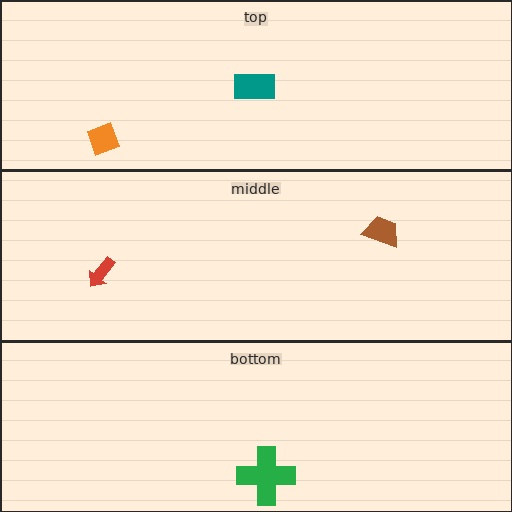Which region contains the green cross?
The bottom region.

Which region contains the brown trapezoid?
The middle region.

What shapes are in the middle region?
The brown trapezoid, the red arrow.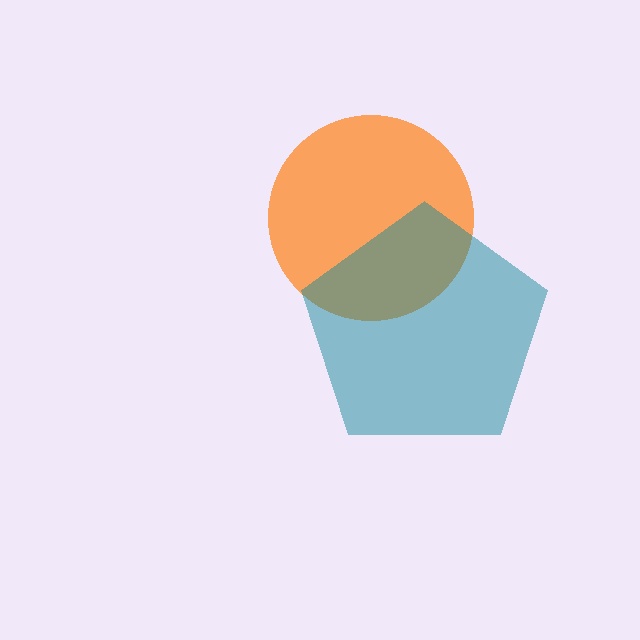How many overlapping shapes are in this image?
There are 2 overlapping shapes in the image.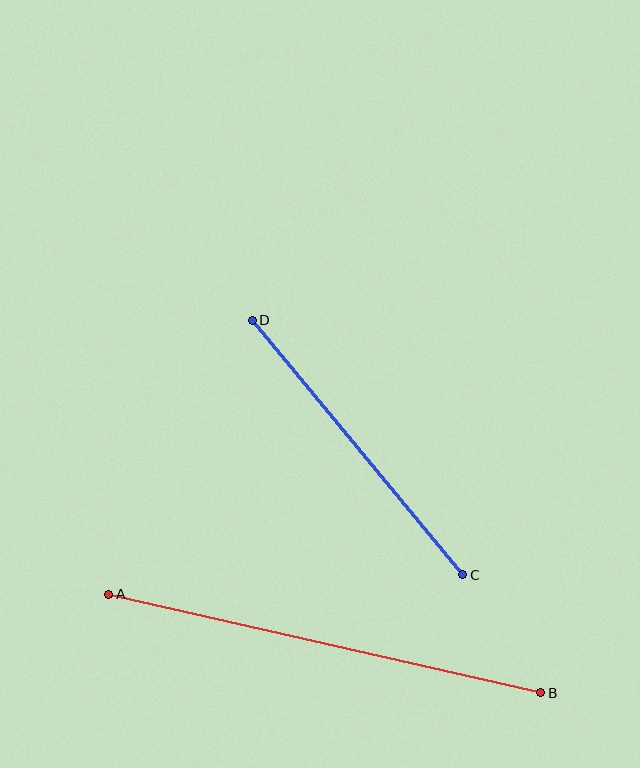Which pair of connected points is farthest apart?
Points A and B are farthest apart.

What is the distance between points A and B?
The distance is approximately 443 pixels.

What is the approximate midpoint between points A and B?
The midpoint is at approximately (325, 644) pixels.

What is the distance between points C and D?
The distance is approximately 330 pixels.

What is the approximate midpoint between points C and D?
The midpoint is at approximately (357, 447) pixels.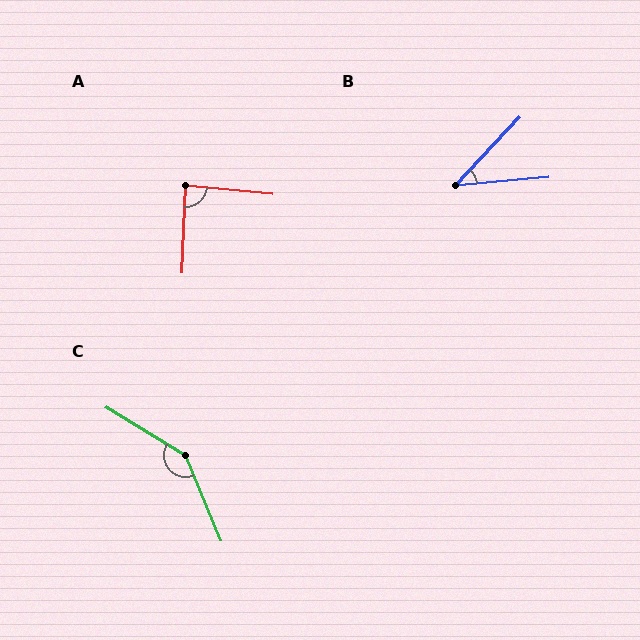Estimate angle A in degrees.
Approximately 87 degrees.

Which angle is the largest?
C, at approximately 144 degrees.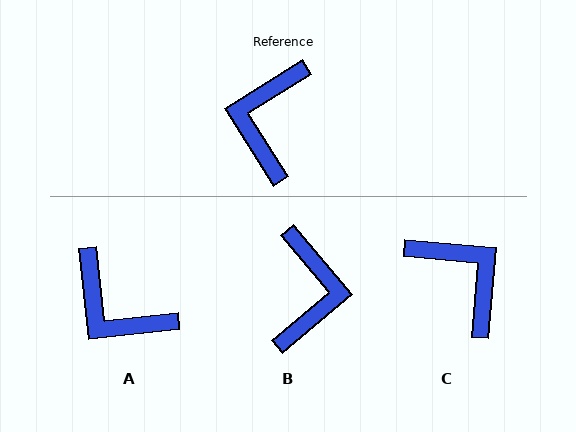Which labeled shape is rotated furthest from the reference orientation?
B, about 172 degrees away.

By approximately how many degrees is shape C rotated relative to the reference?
Approximately 127 degrees clockwise.